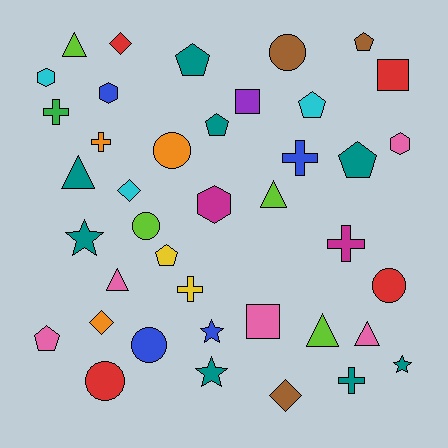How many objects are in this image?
There are 40 objects.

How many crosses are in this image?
There are 6 crosses.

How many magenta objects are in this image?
There are 2 magenta objects.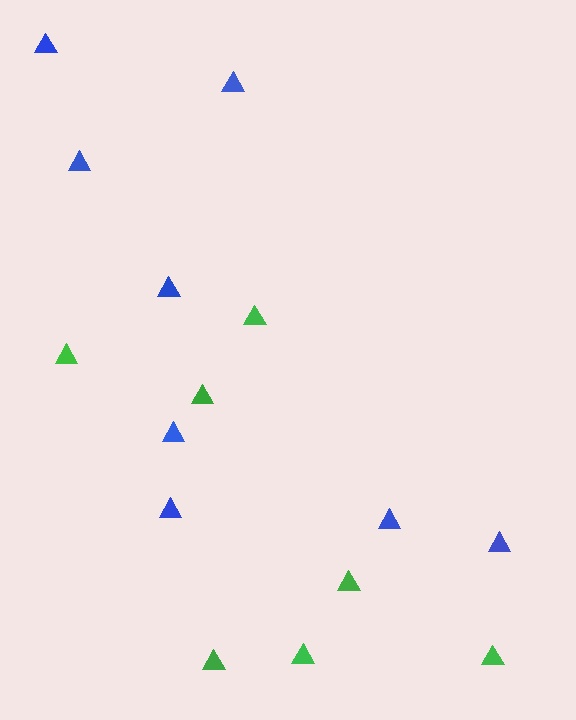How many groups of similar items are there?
There are 2 groups: one group of green triangles (7) and one group of blue triangles (8).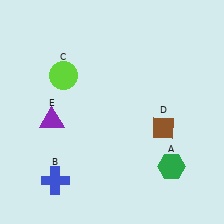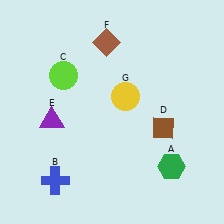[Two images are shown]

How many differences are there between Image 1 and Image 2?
There are 2 differences between the two images.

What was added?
A brown diamond (F), a yellow circle (G) were added in Image 2.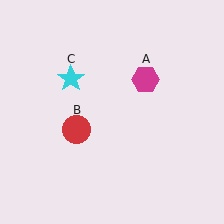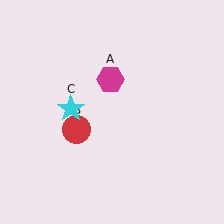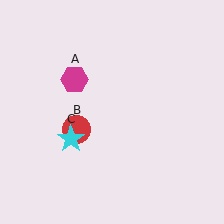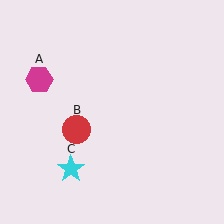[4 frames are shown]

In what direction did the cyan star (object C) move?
The cyan star (object C) moved down.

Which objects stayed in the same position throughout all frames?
Red circle (object B) remained stationary.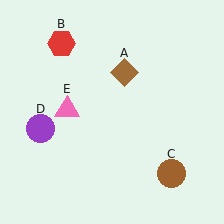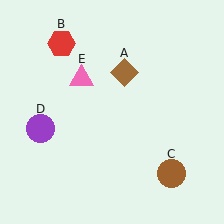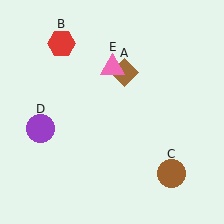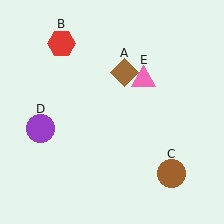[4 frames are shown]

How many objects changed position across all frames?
1 object changed position: pink triangle (object E).